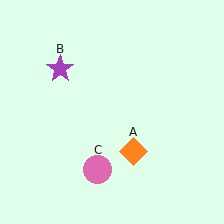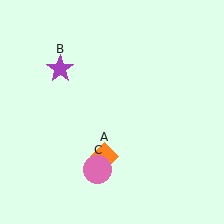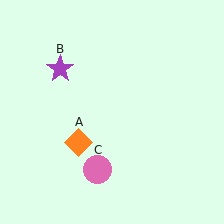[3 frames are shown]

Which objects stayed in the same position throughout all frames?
Purple star (object B) and pink circle (object C) remained stationary.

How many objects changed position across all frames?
1 object changed position: orange diamond (object A).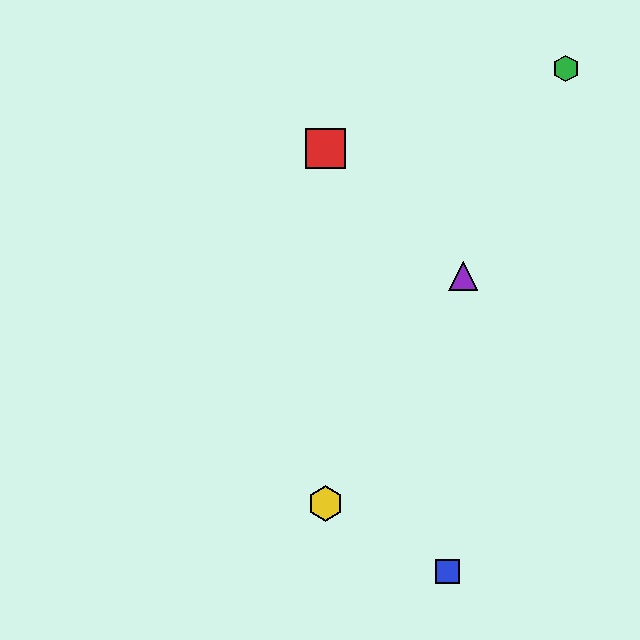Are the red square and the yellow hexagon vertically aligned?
Yes, both are at x≈326.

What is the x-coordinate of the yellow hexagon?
The yellow hexagon is at x≈326.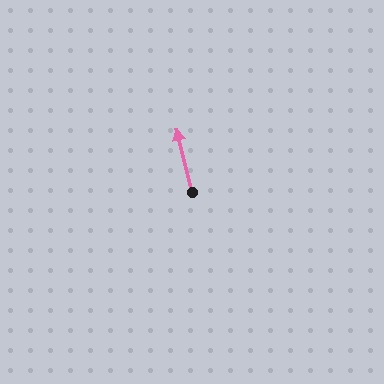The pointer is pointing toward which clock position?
Roughly 12 o'clock.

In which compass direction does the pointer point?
North.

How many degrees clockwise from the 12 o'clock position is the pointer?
Approximately 346 degrees.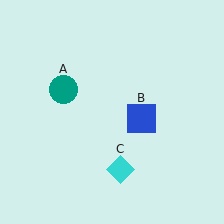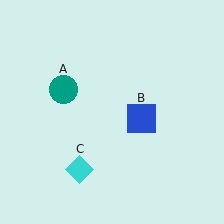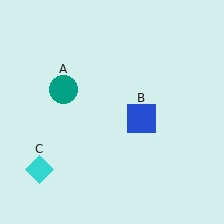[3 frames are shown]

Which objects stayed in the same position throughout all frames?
Teal circle (object A) and blue square (object B) remained stationary.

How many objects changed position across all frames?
1 object changed position: cyan diamond (object C).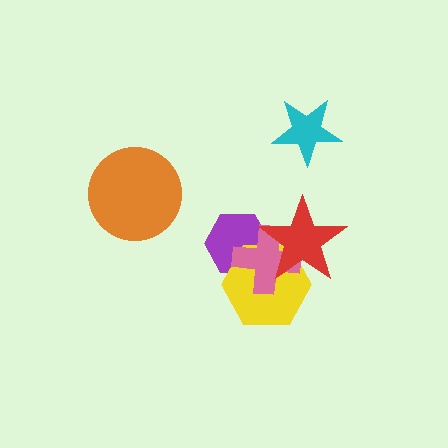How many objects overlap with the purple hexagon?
3 objects overlap with the purple hexagon.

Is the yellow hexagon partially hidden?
Yes, it is partially covered by another shape.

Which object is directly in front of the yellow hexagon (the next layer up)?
The pink cross is directly in front of the yellow hexagon.